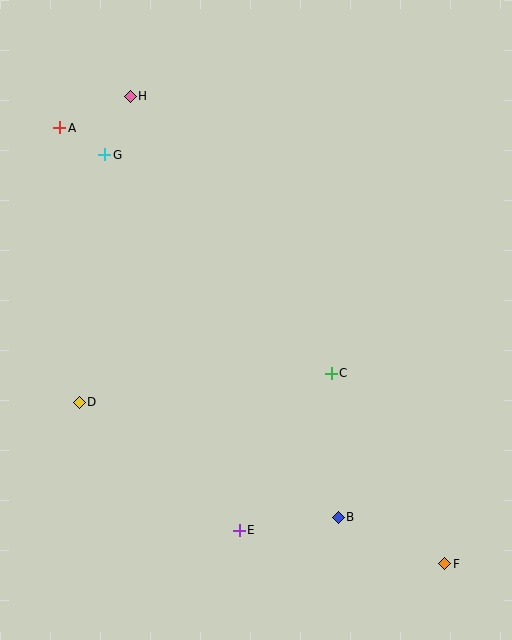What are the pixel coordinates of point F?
Point F is at (445, 564).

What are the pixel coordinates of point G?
Point G is at (105, 155).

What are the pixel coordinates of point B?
Point B is at (338, 517).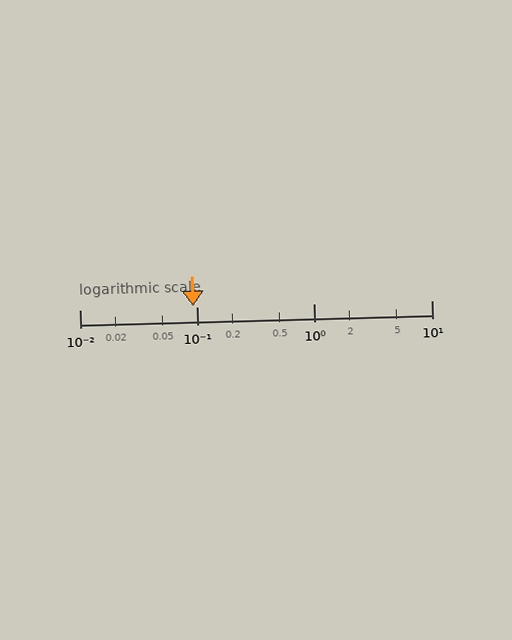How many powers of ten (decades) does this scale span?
The scale spans 3 decades, from 0.01 to 10.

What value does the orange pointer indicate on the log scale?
The pointer indicates approximately 0.092.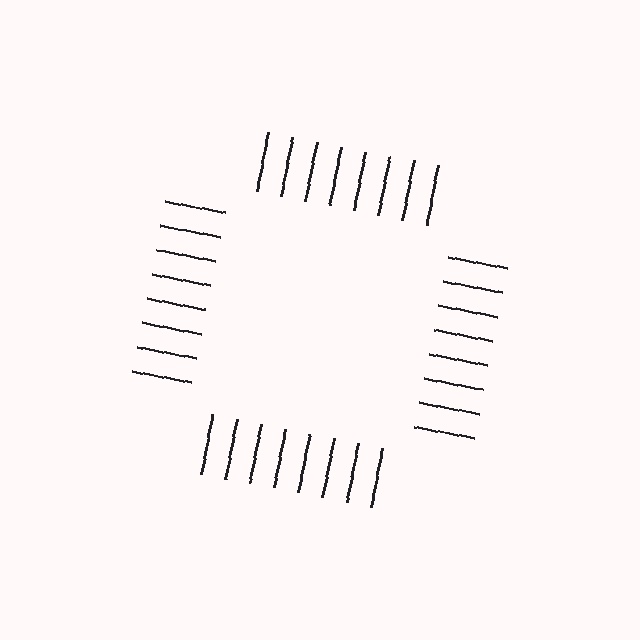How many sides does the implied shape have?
4 sides — the line-ends trace a square.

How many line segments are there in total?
32 — 8 along each of the 4 edges.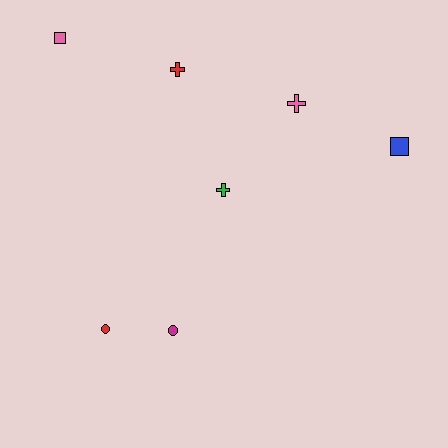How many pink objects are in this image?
There are 2 pink objects.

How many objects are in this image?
There are 7 objects.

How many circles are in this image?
There are 2 circles.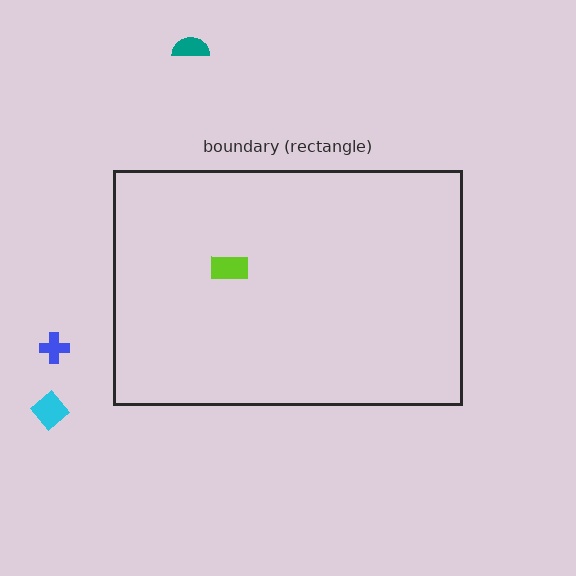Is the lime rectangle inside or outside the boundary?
Inside.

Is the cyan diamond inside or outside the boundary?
Outside.